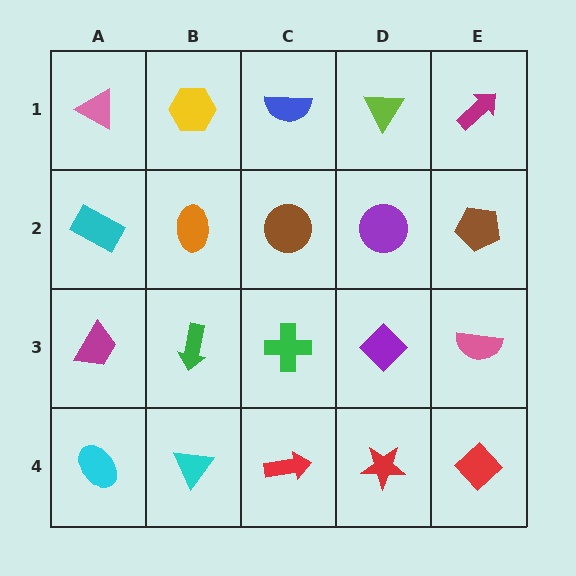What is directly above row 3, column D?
A purple circle.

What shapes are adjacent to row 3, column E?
A brown pentagon (row 2, column E), a red diamond (row 4, column E), a purple diamond (row 3, column D).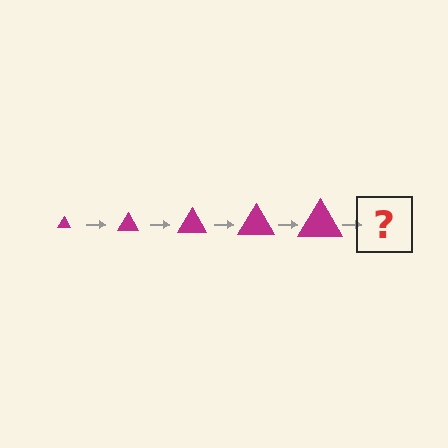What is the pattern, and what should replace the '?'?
The pattern is that the triangle gets progressively larger each step. The '?' should be a magenta triangle, larger than the previous one.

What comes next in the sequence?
The next element should be a magenta triangle, larger than the previous one.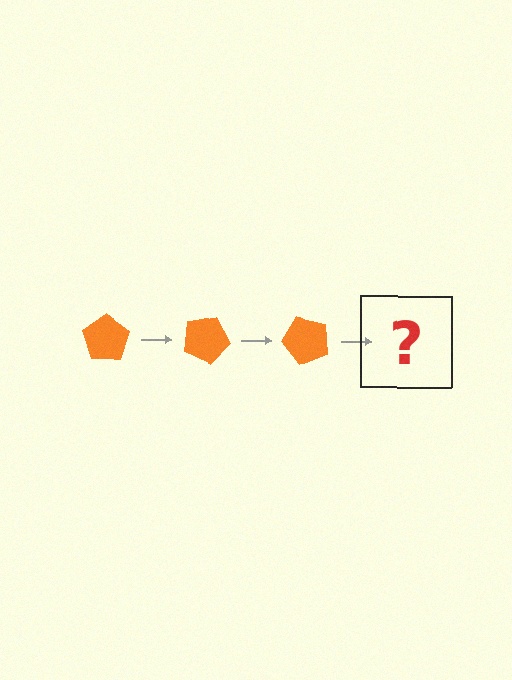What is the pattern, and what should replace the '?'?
The pattern is that the pentagon rotates 25 degrees each step. The '?' should be an orange pentagon rotated 75 degrees.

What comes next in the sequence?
The next element should be an orange pentagon rotated 75 degrees.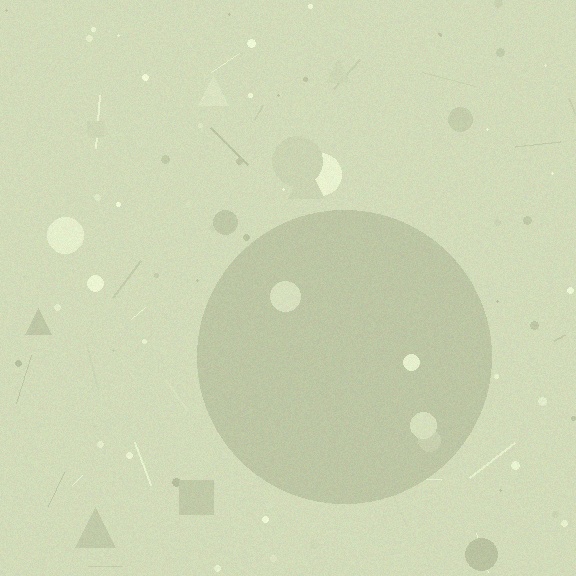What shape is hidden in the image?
A circle is hidden in the image.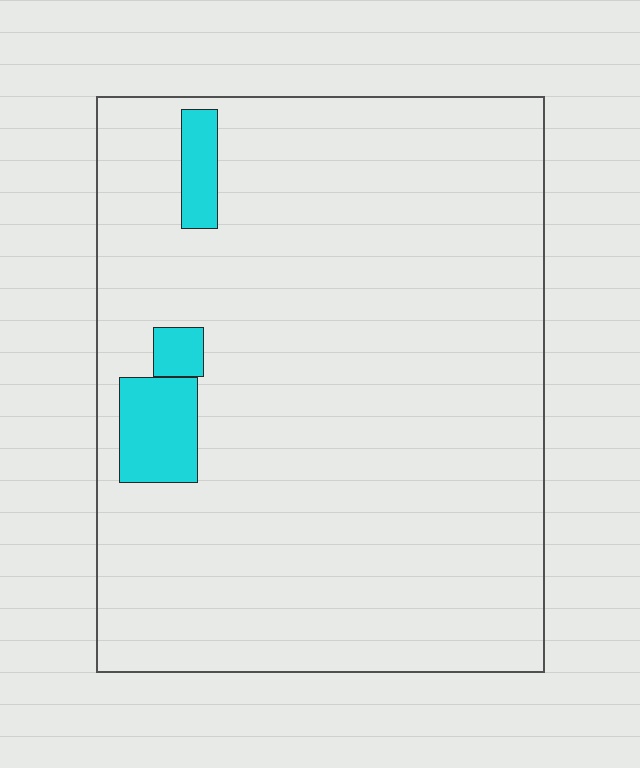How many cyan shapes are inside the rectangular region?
3.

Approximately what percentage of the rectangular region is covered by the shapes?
Approximately 5%.